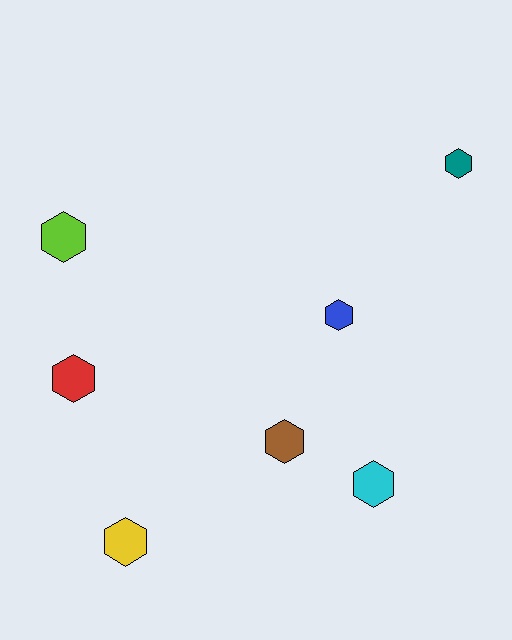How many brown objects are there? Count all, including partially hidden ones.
There is 1 brown object.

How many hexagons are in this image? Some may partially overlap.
There are 7 hexagons.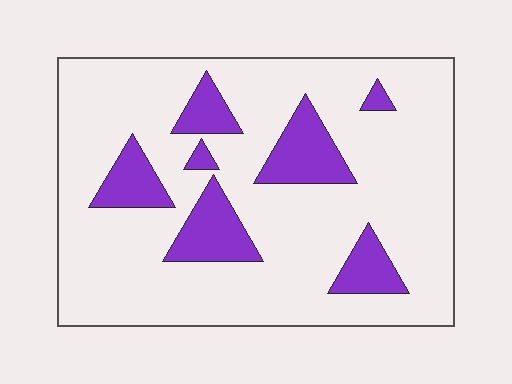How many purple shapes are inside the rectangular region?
7.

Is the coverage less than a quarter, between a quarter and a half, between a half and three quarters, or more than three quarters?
Less than a quarter.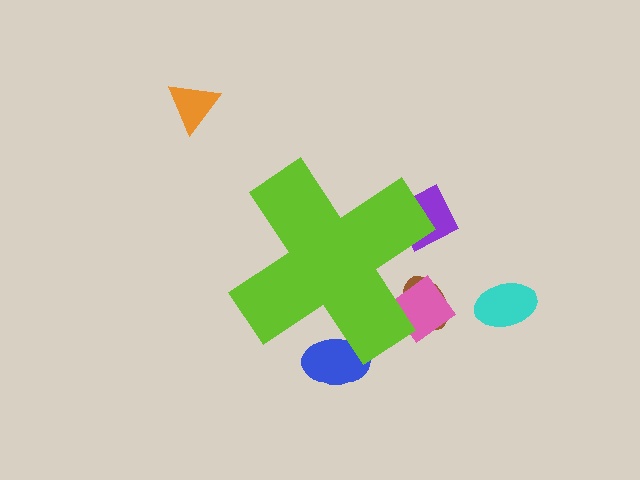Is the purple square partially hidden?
Yes, the purple square is partially hidden behind the lime cross.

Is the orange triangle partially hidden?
No, the orange triangle is fully visible.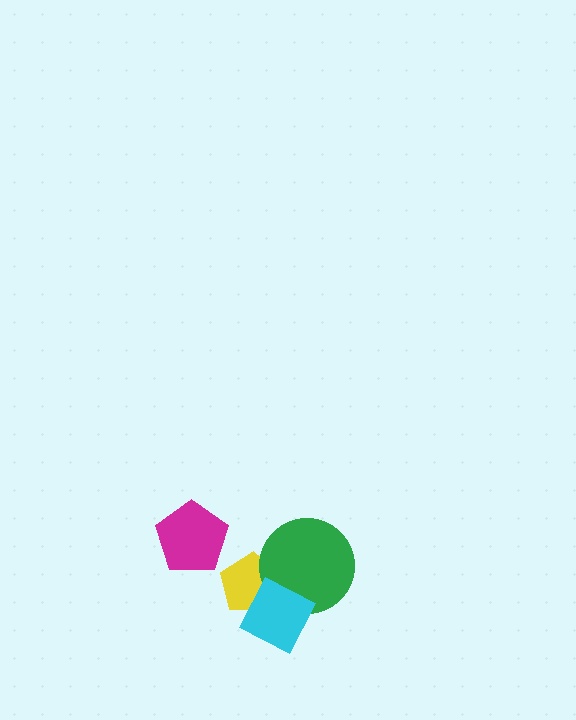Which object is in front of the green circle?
The cyan diamond is in front of the green circle.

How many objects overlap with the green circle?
2 objects overlap with the green circle.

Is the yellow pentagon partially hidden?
Yes, it is partially covered by another shape.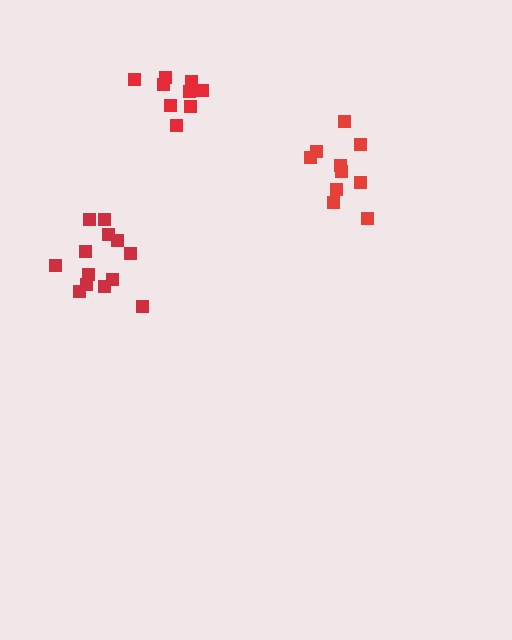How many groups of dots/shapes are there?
There are 3 groups.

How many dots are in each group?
Group 1: 13 dots, Group 2: 10 dots, Group 3: 9 dots (32 total).